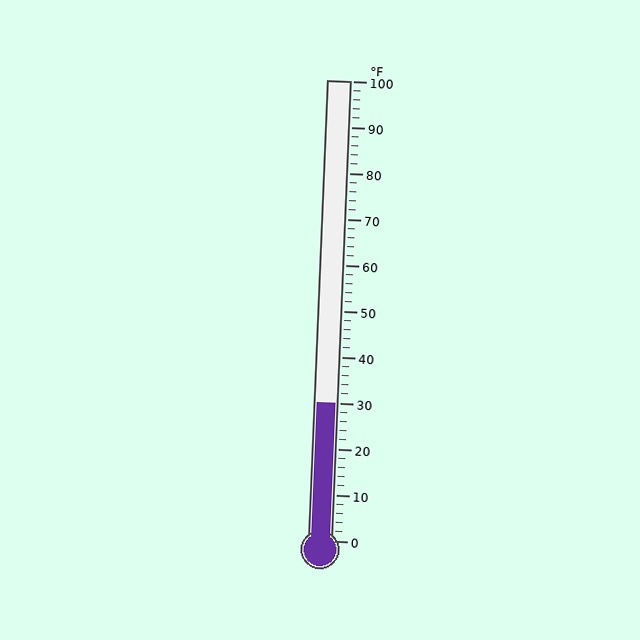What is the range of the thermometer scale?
The thermometer scale ranges from 0°F to 100°F.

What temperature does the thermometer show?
The thermometer shows approximately 30°F.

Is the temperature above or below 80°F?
The temperature is below 80°F.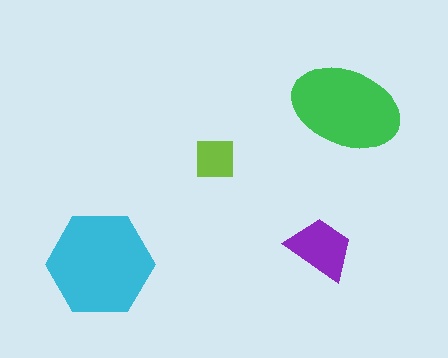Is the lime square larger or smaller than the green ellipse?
Smaller.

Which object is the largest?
The cyan hexagon.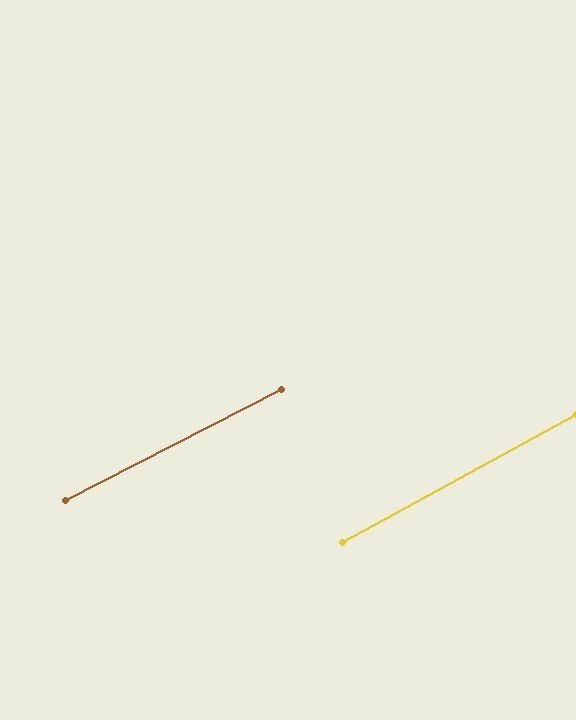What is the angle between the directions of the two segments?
Approximately 1 degree.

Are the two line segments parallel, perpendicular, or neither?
Parallel — their directions differ by only 1.4°.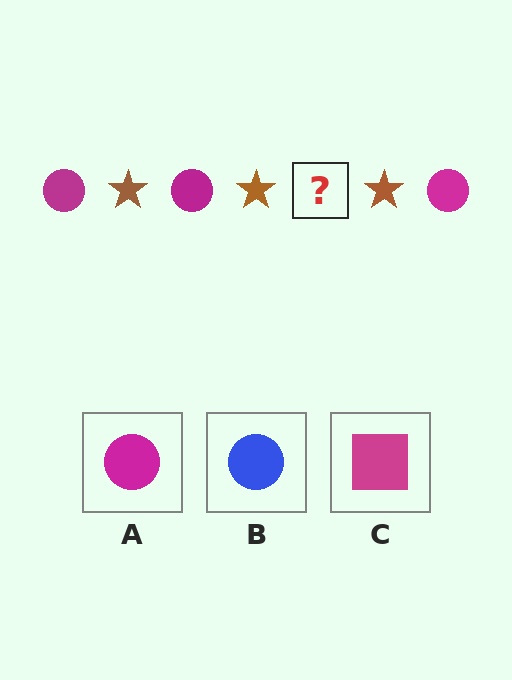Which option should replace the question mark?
Option A.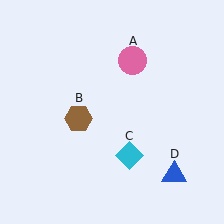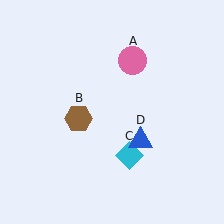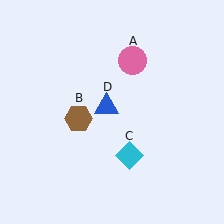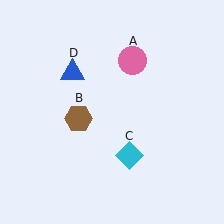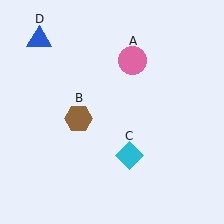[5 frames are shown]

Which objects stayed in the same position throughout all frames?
Pink circle (object A) and brown hexagon (object B) and cyan diamond (object C) remained stationary.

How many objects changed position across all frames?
1 object changed position: blue triangle (object D).